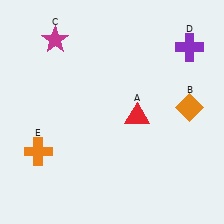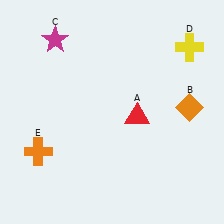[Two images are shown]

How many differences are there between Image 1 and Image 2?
There is 1 difference between the two images.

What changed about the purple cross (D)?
In Image 1, D is purple. In Image 2, it changed to yellow.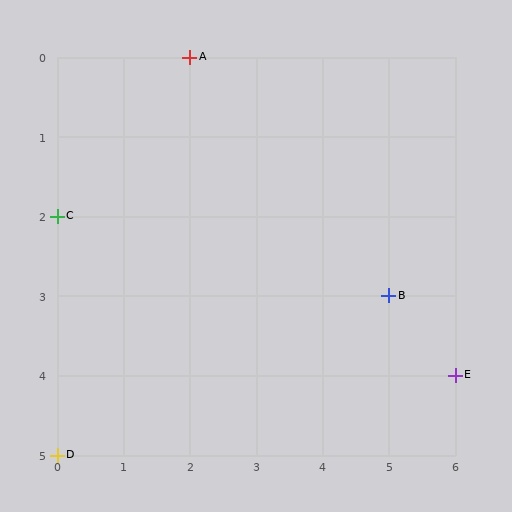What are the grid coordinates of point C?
Point C is at grid coordinates (0, 2).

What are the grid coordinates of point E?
Point E is at grid coordinates (6, 4).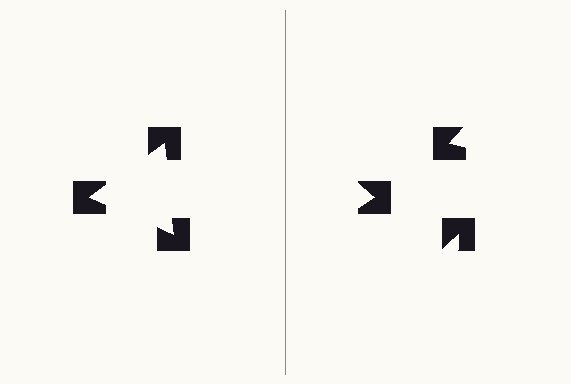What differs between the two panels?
The notched squares are positioned identically on both sides; only the wedge orientations differ. On the left they align to a triangle; on the right they are misaligned.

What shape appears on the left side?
An illusory triangle.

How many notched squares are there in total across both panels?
6 — 3 on each side.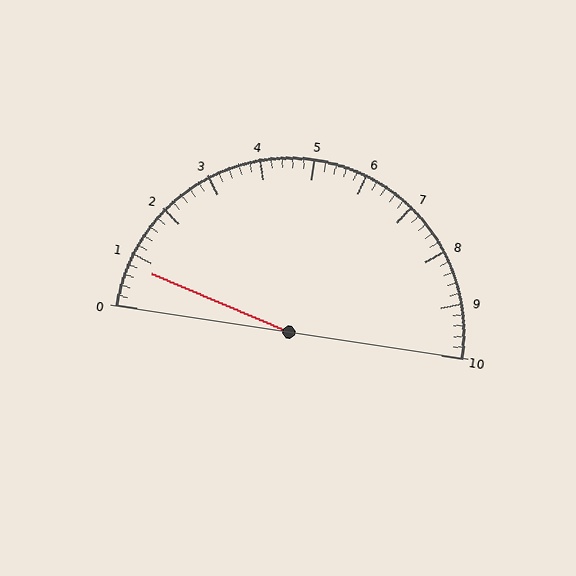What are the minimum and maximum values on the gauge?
The gauge ranges from 0 to 10.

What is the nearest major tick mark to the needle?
The nearest major tick mark is 1.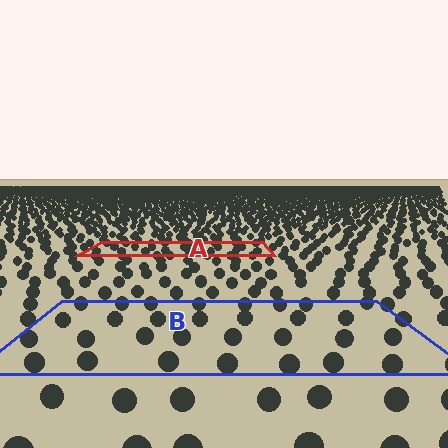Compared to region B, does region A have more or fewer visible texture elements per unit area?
Region A has more texture elements per unit area — they are packed more densely because it is farther away.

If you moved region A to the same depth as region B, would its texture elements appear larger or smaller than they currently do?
They would appear larger. At a closer depth, the same texture elements are projected at a bigger on-screen size.